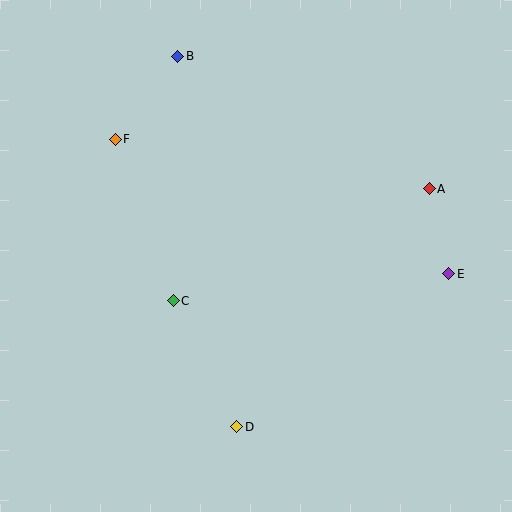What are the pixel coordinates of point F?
Point F is at (115, 139).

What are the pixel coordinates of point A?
Point A is at (429, 189).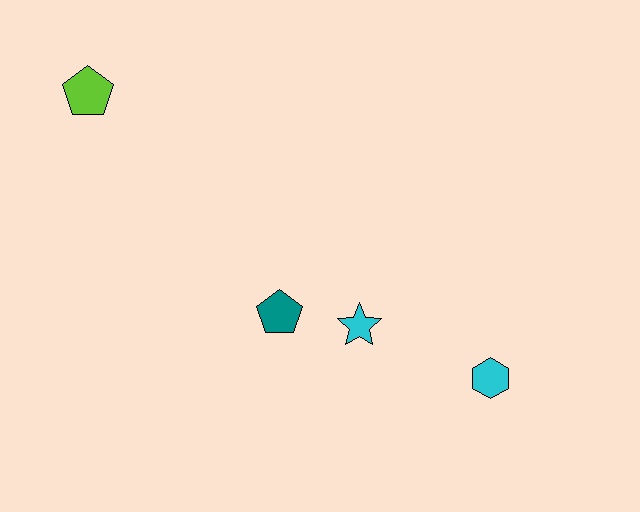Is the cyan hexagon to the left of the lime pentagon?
No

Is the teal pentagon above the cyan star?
Yes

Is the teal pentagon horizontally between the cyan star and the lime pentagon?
Yes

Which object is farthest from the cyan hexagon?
The lime pentagon is farthest from the cyan hexagon.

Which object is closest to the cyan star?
The teal pentagon is closest to the cyan star.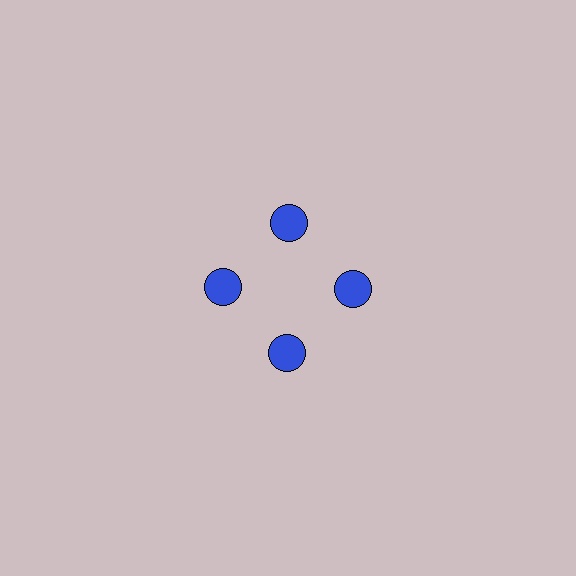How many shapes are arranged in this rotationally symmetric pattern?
There are 4 shapes, arranged in 4 groups of 1.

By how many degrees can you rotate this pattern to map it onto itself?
The pattern maps onto itself every 90 degrees of rotation.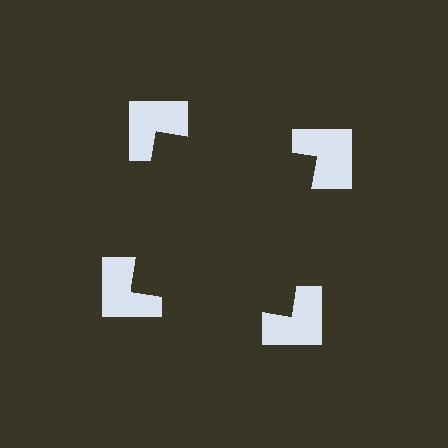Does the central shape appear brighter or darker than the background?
It typically appears slightly darker than the background, even though no actual brightness change is drawn.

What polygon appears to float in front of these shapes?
An illusory square — its edges are inferred from the aligned wedge cuts in the notched squares, not physically drawn.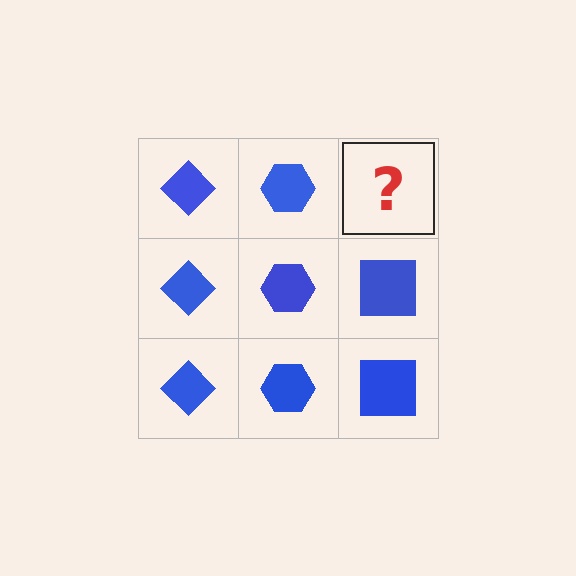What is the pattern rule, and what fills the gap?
The rule is that each column has a consistent shape. The gap should be filled with a blue square.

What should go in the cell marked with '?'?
The missing cell should contain a blue square.